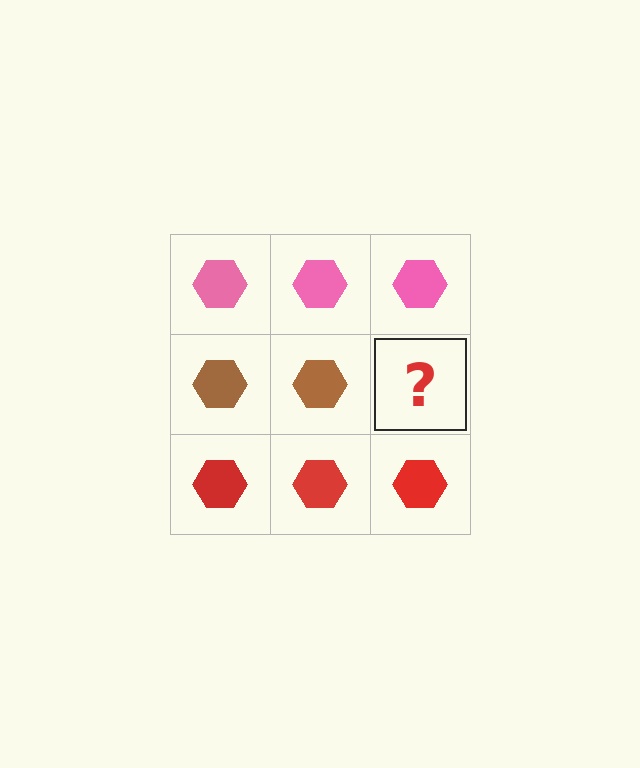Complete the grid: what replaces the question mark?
The question mark should be replaced with a brown hexagon.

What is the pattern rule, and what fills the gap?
The rule is that each row has a consistent color. The gap should be filled with a brown hexagon.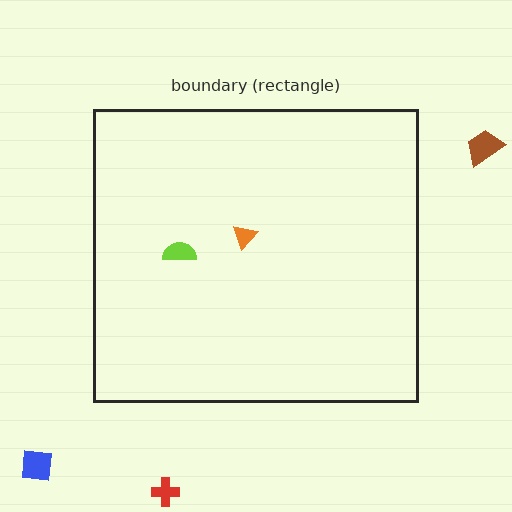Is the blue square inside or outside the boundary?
Outside.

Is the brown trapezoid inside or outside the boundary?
Outside.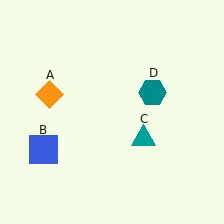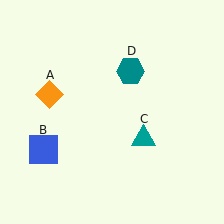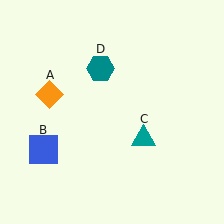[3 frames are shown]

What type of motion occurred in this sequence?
The teal hexagon (object D) rotated counterclockwise around the center of the scene.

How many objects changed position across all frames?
1 object changed position: teal hexagon (object D).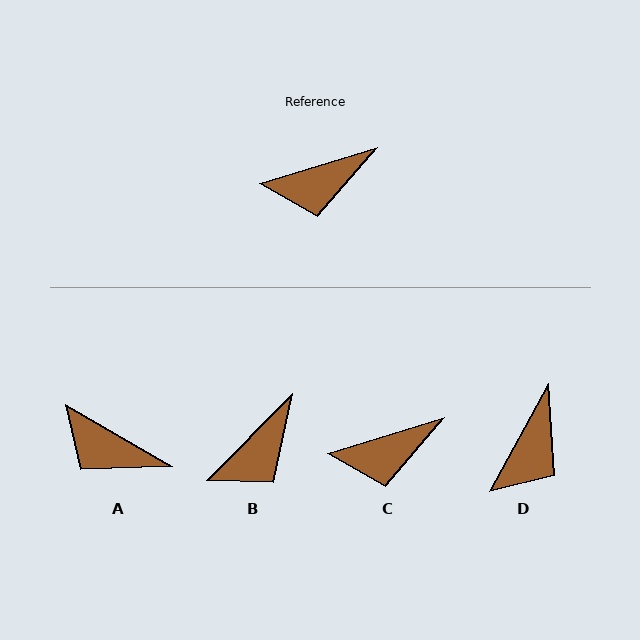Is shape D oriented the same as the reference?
No, it is off by about 44 degrees.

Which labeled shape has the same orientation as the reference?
C.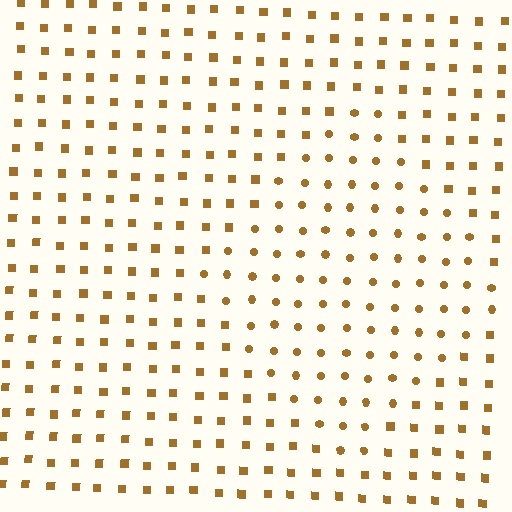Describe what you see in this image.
The image is filled with small brown elements arranged in a uniform grid. A diamond-shaped region contains circles, while the surrounding area contains squares. The boundary is defined purely by the change in element shape.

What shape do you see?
I see a diamond.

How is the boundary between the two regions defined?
The boundary is defined by a change in element shape: circles inside vs. squares outside. All elements share the same color and spacing.